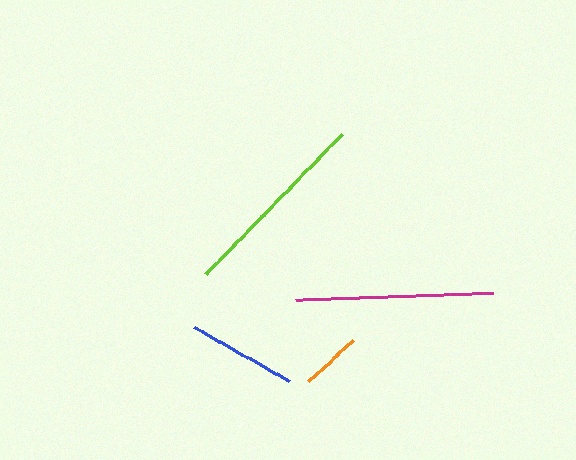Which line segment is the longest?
The magenta line is the longest at approximately 198 pixels.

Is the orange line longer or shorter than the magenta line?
The magenta line is longer than the orange line.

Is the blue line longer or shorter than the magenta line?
The magenta line is longer than the blue line.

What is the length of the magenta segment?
The magenta segment is approximately 198 pixels long.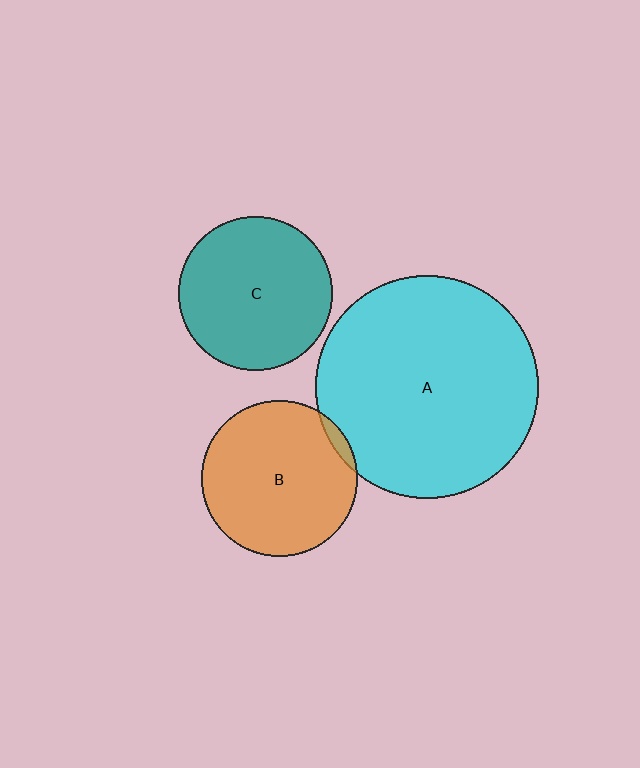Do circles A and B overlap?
Yes.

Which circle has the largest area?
Circle A (cyan).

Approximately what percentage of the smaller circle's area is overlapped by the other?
Approximately 5%.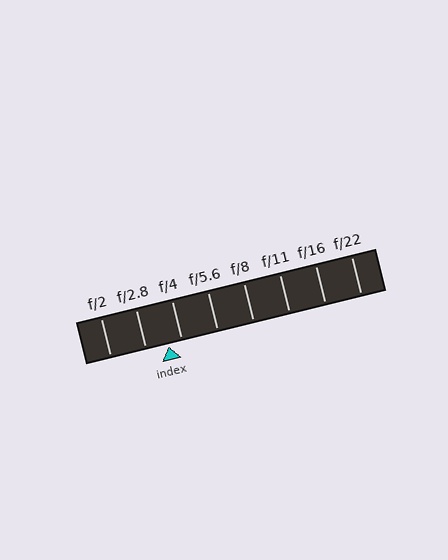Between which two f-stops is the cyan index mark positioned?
The index mark is between f/2.8 and f/4.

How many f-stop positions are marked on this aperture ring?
There are 8 f-stop positions marked.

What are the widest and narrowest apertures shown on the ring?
The widest aperture shown is f/2 and the narrowest is f/22.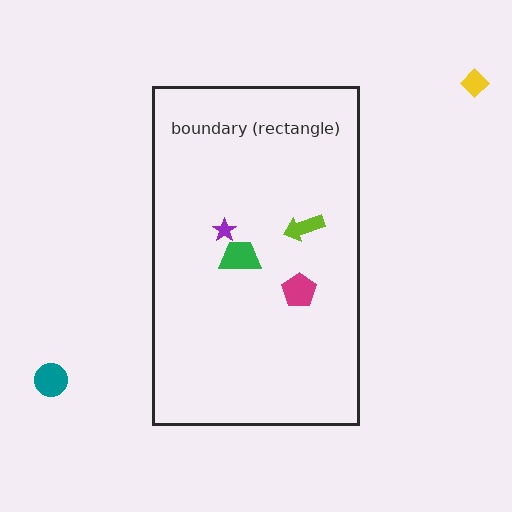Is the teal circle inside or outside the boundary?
Outside.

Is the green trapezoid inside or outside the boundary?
Inside.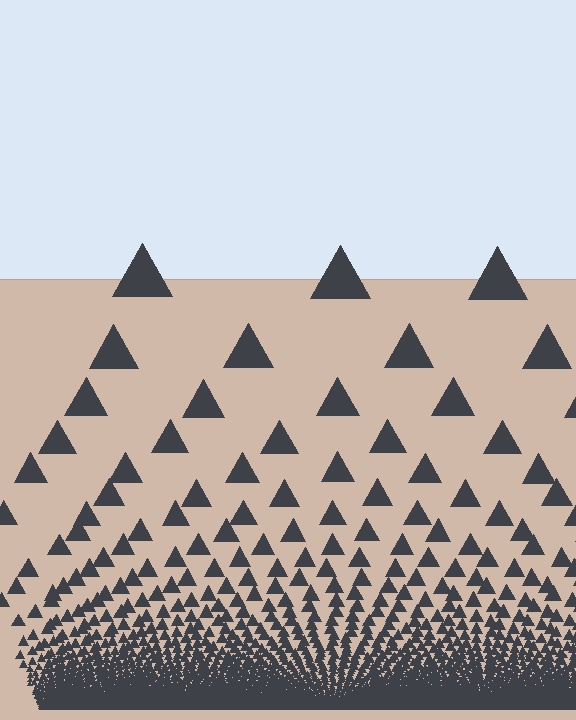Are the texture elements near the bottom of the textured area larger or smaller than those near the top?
Smaller. The gradient is inverted — elements near the bottom are smaller and denser.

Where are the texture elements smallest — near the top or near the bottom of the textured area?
Near the bottom.